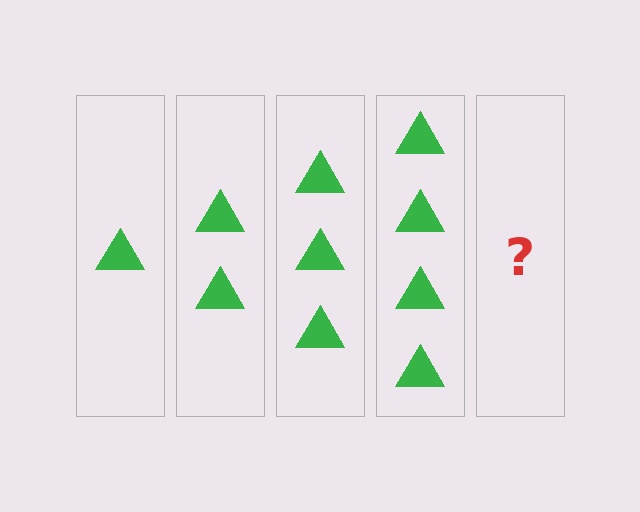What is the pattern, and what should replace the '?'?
The pattern is that each step adds one more triangle. The '?' should be 5 triangles.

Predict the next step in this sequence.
The next step is 5 triangles.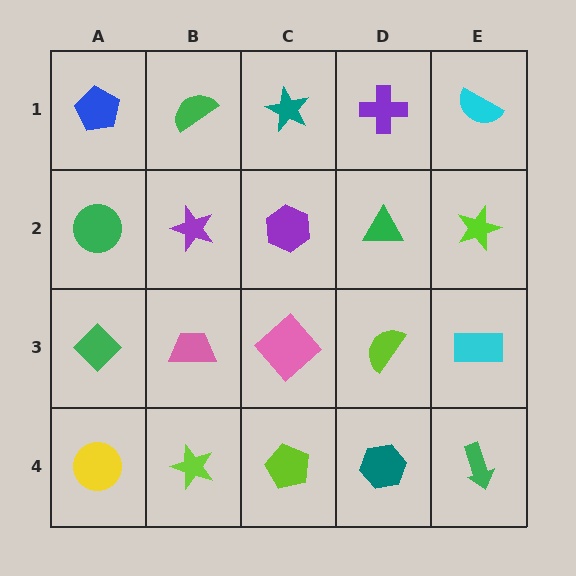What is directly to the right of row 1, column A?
A green semicircle.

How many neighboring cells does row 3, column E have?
3.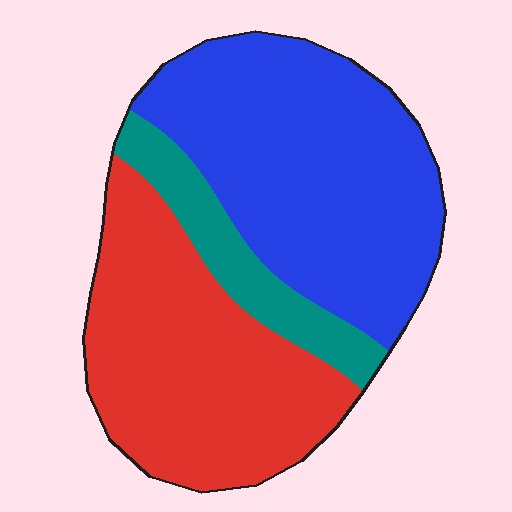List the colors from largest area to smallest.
From largest to smallest: blue, red, teal.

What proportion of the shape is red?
Red covers 40% of the shape.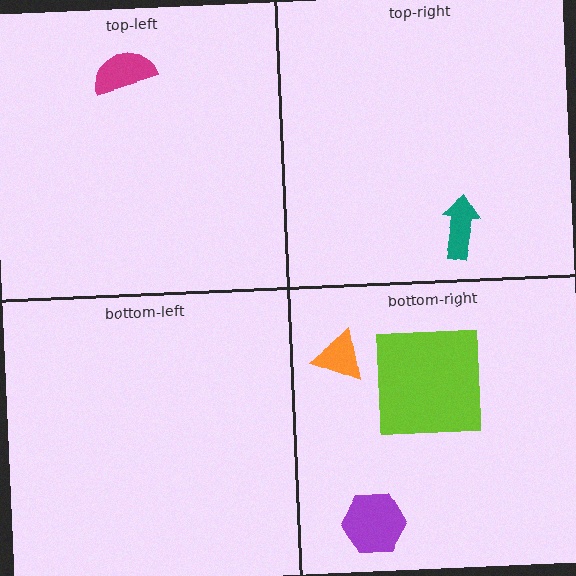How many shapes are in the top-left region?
1.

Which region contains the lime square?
The bottom-right region.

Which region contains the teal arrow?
The top-right region.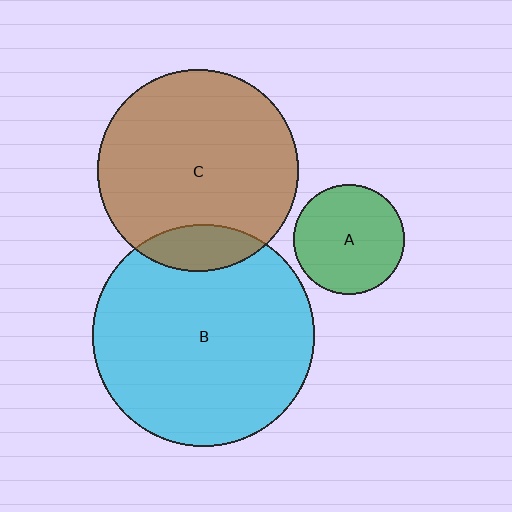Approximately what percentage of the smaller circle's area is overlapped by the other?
Approximately 15%.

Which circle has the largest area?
Circle B (cyan).